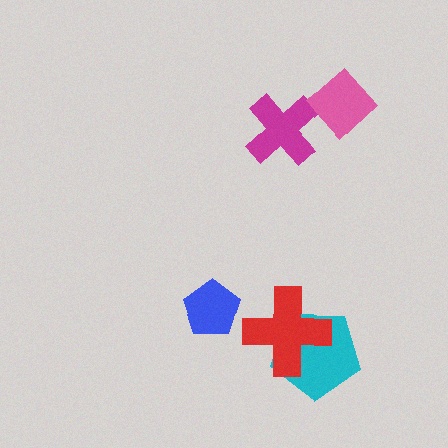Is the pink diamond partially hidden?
No, no other shape covers it.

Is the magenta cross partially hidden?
Yes, it is partially covered by another shape.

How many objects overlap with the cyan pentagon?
1 object overlaps with the cyan pentagon.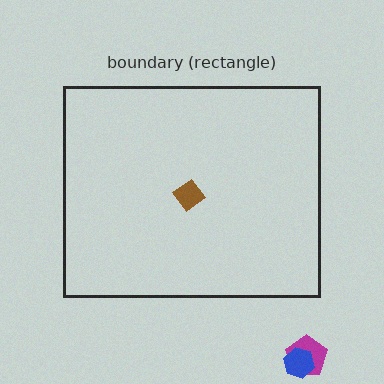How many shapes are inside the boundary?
1 inside, 2 outside.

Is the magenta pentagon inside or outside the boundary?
Outside.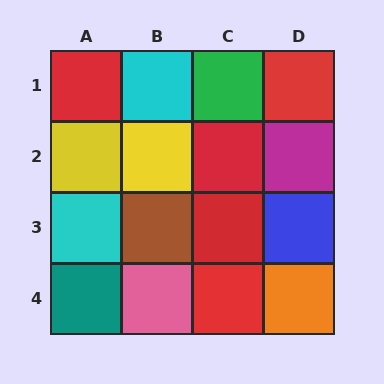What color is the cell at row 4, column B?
Pink.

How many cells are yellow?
2 cells are yellow.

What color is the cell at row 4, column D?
Orange.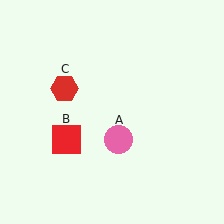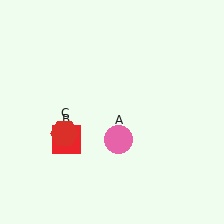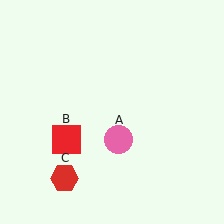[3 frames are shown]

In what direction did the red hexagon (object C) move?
The red hexagon (object C) moved down.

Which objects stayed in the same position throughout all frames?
Pink circle (object A) and red square (object B) remained stationary.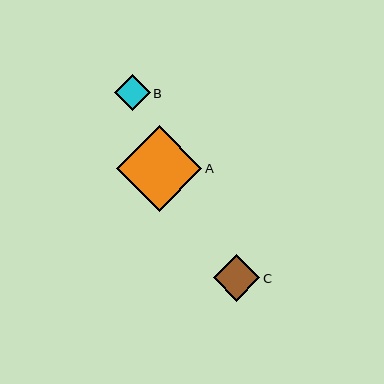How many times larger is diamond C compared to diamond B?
Diamond C is approximately 1.3 times the size of diamond B.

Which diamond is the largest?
Diamond A is the largest with a size of approximately 85 pixels.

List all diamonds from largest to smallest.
From largest to smallest: A, C, B.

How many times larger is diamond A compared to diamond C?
Diamond A is approximately 1.9 times the size of diamond C.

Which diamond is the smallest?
Diamond B is the smallest with a size of approximately 36 pixels.